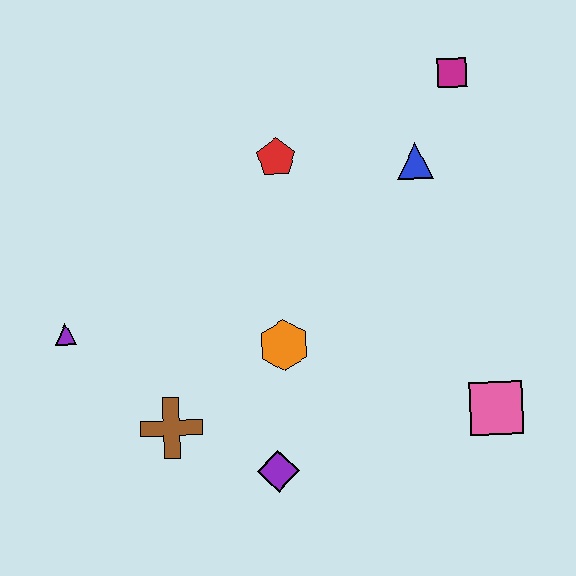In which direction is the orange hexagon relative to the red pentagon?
The orange hexagon is below the red pentagon.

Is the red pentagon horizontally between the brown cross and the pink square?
Yes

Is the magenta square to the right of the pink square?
No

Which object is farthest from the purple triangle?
The magenta square is farthest from the purple triangle.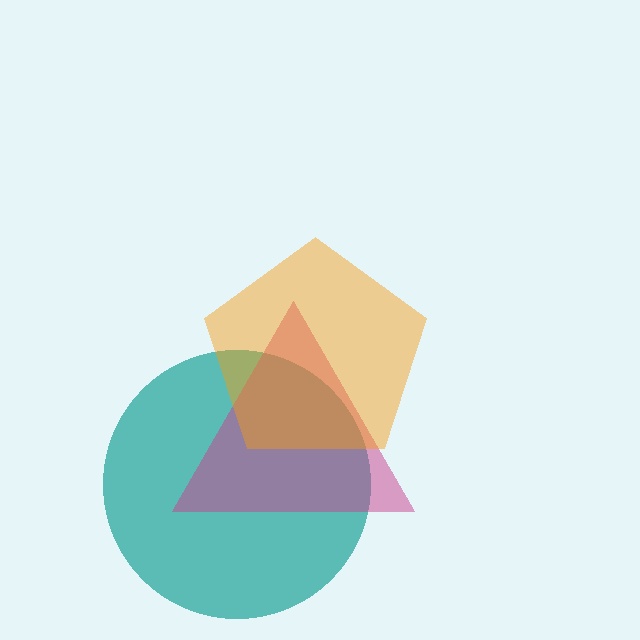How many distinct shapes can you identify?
There are 3 distinct shapes: a teal circle, a magenta triangle, an orange pentagon.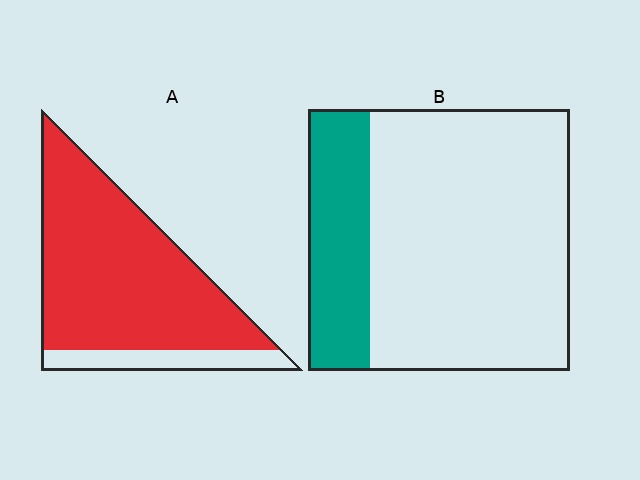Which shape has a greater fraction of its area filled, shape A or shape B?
Shape A.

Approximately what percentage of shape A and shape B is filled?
A is approximately 85% and B is approximately 25%.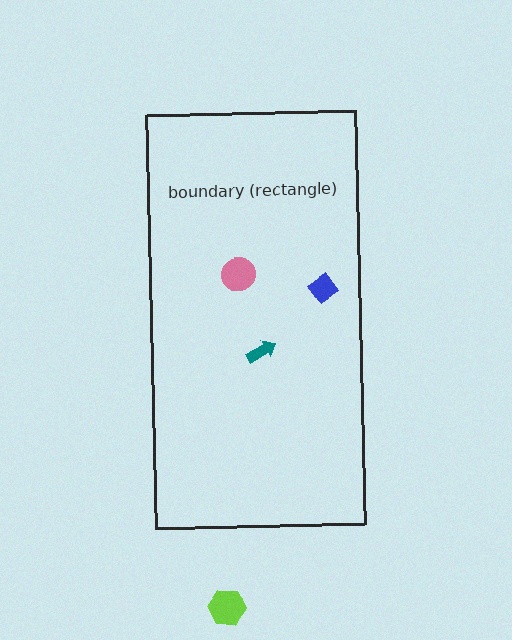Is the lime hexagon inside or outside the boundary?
Outside.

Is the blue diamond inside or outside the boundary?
Inside.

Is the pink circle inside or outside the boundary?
Inside.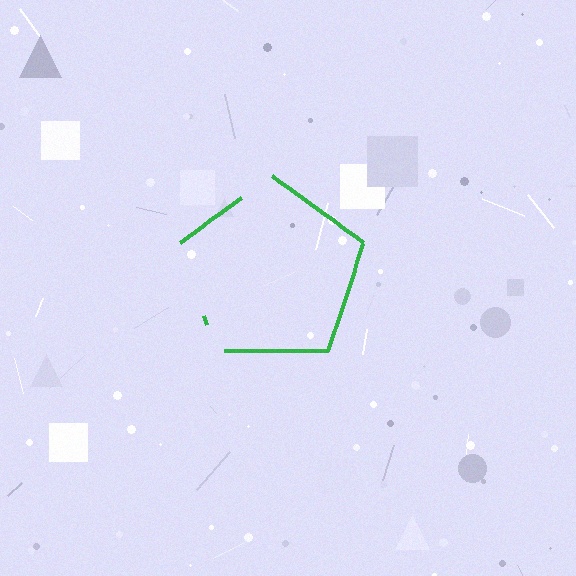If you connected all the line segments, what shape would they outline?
They would outline a pentagon.